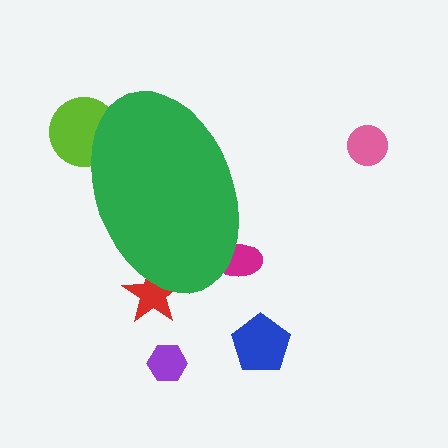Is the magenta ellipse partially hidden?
Yes, the magenta ellipse is partially hidden behind the green ellipse.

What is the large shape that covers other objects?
A green ellipse.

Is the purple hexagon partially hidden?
No, the purple hexagon is fully visible.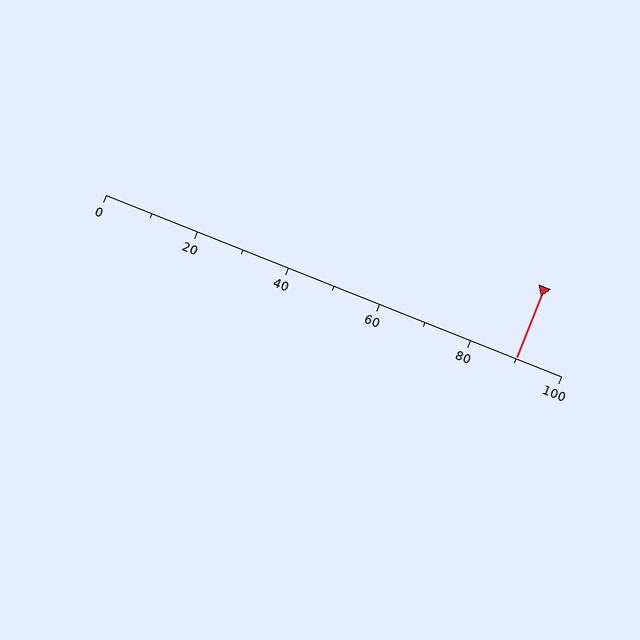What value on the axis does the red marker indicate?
The marker indicates approximately 90.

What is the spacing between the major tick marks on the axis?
The major ticks are spaced 20 apart.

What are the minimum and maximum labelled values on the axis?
The axis runs from 0 to 100.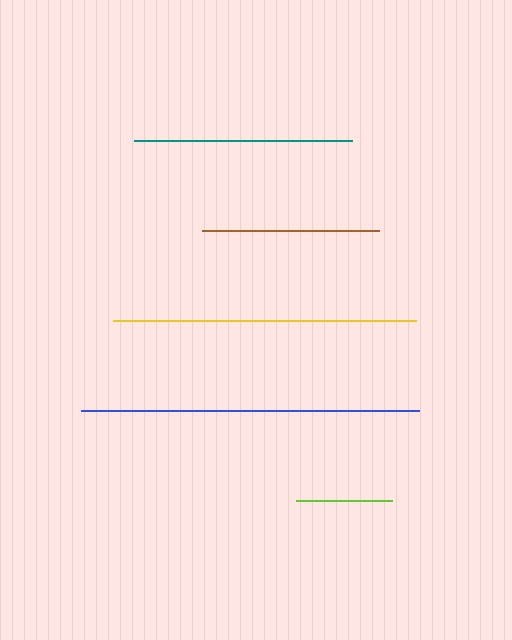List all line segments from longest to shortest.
From longest to shortest: blue, yellow, teal, brown, lime.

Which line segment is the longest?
The blue line is the longest at approximately 338 pixels.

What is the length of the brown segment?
The brown segment is approximately 176 pixels long.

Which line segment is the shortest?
The lime line is the shortest at approximately 95 pixels.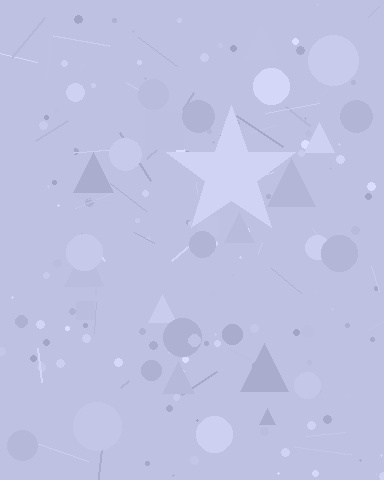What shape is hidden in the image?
A star is hidden in the image.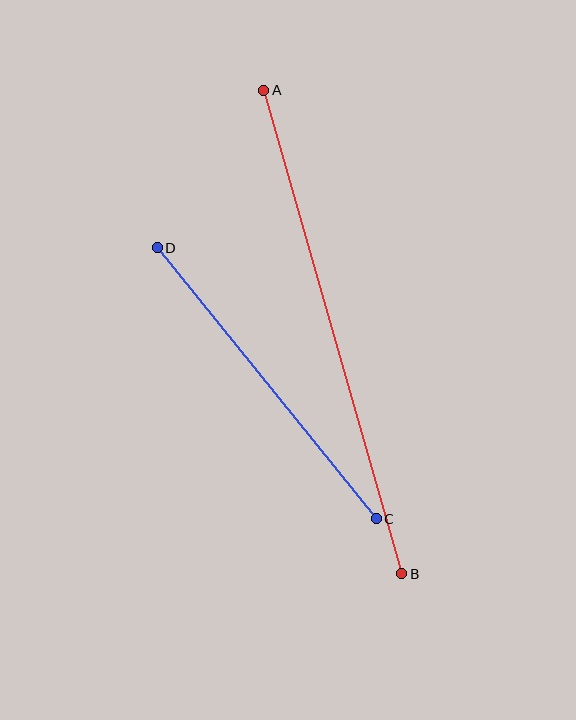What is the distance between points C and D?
The distance is approximately 348 pixels.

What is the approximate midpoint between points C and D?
The midpoint is at approximately (267, 383) pixels.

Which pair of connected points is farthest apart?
Points A and B are farthest apart.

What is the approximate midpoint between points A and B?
The midpoint is at approximately (333, 332) pixels.